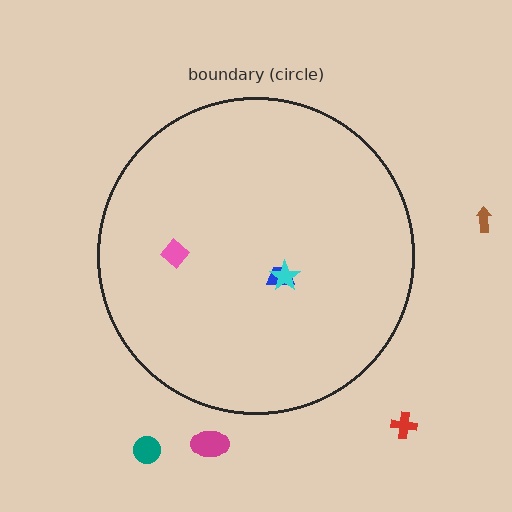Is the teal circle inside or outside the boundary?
Outside.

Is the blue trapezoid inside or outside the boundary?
Inside.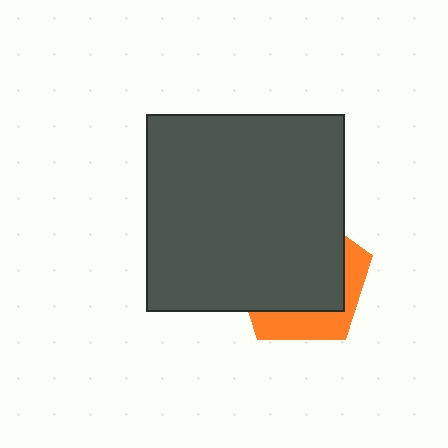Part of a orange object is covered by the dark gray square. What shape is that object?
It is a pentagon.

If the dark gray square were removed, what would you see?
You would see the complete orange pentagon.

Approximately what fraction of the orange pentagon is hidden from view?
Roughly 70% of the orange pentagon is hidden behind the dark gray square.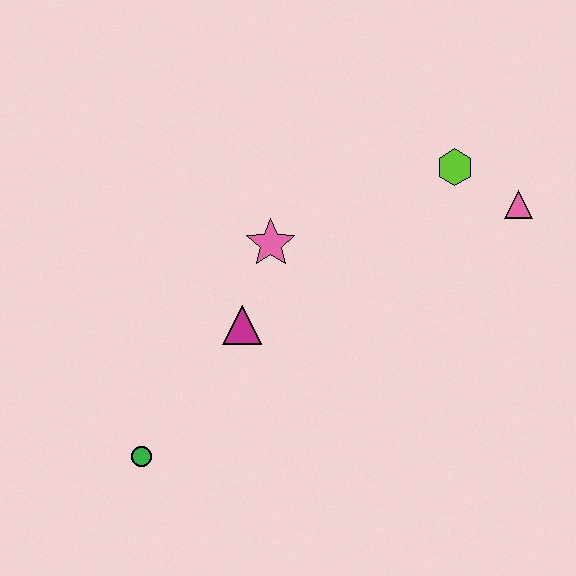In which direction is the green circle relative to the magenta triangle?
The green circle is below the magenta triangle.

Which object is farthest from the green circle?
The pink triangle is farthest from the green circle.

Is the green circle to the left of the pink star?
Yes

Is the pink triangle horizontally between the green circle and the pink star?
No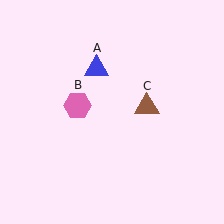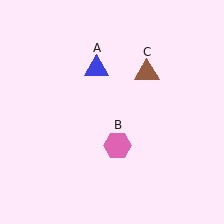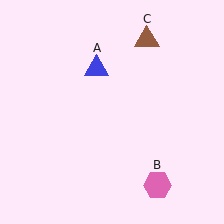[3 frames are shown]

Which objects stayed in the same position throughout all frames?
Blue triangle (object A) remained stationary.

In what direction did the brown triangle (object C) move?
The brown triangle (object C) moved up.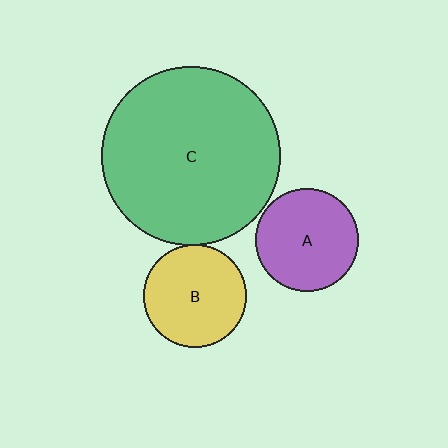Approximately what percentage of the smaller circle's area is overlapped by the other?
Approximately 5%.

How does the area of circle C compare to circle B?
Approximately 3.0 times.